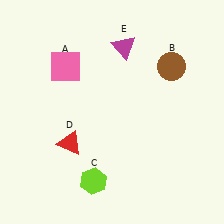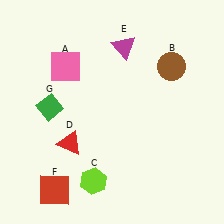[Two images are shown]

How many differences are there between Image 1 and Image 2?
There are 2 differences between the two images.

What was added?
A red square (F), a green diamond (G) were added in Image 2.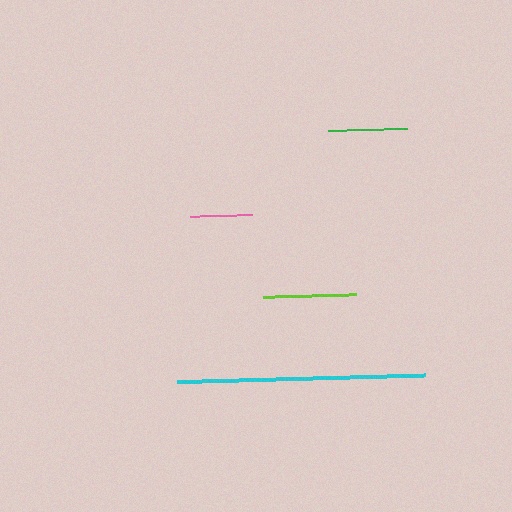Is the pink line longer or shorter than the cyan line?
The cyan line is longer than the pink line.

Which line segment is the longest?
The cyan line is the longest at approximately 247 pixels.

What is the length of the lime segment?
The lime segment is approximately 94 pixels long.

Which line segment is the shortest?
The pink line is the shortest at approximately 62 pixels.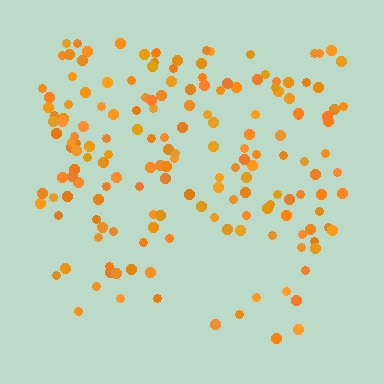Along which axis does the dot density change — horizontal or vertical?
Vertical.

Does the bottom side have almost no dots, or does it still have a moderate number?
Still a moderate number, just noticeably fewer than the top.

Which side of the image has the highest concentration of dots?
The top.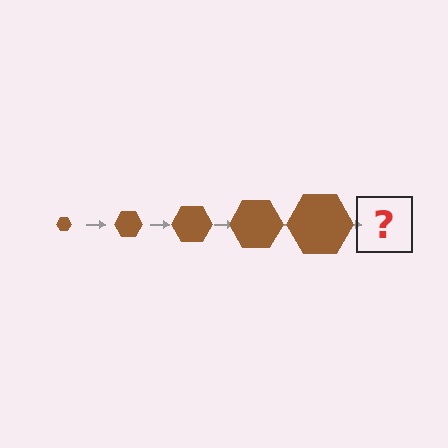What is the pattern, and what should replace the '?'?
The pattern is that the hexagon gets progressively larger each step. The '?' should be a brown hexagon, larger than the previous one.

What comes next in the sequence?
The next element should be a brown hexagon, larger than the previous one.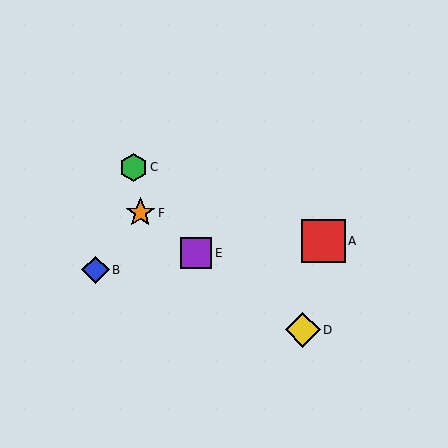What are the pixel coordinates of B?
Object B is at (95, 270).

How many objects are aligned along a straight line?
3 objects (D, E, F) are aligned along a straight line.